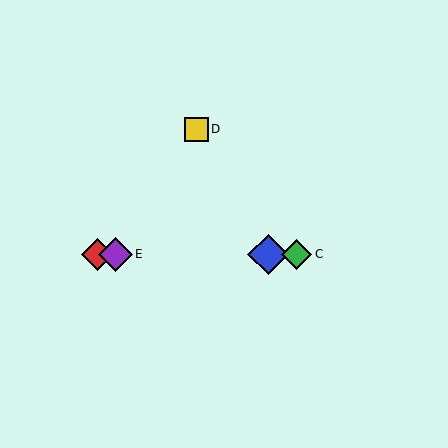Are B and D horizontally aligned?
No, B is at y≈254 and D is at y≈129.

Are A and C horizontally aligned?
Yes, both are at y≈254.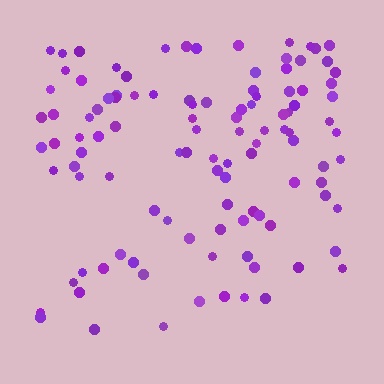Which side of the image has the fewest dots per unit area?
The bottom.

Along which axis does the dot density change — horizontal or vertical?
Vertical.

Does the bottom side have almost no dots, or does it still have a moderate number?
Still a moderate number, just noticeably fewer than the top.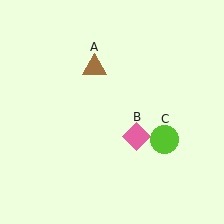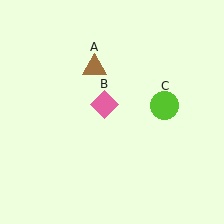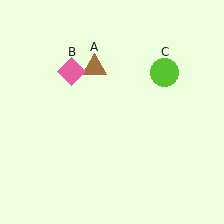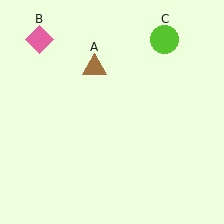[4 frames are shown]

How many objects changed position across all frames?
2 objects changed position: pink diamond (object B), lime circle (object C).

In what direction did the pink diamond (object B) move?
The pink diamond (object B) moved up and to the left.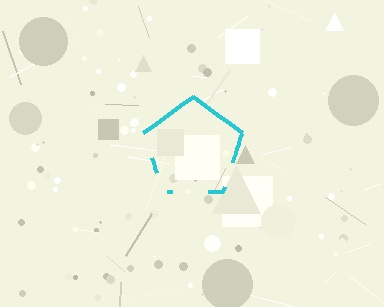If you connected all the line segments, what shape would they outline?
They would outline a pentagon.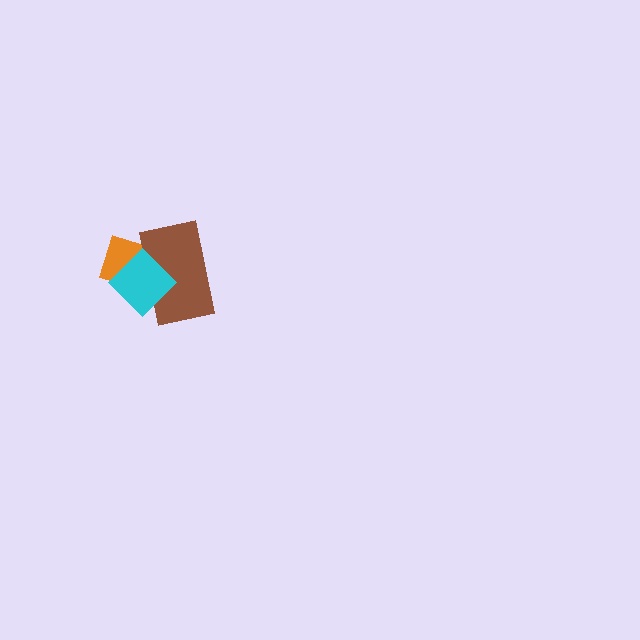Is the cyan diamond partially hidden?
No, no other shape covers it.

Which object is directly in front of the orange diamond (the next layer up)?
The brown rectangle is directly in front of the orange diamond.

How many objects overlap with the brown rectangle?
2 objects overlap with the brown rectangle.